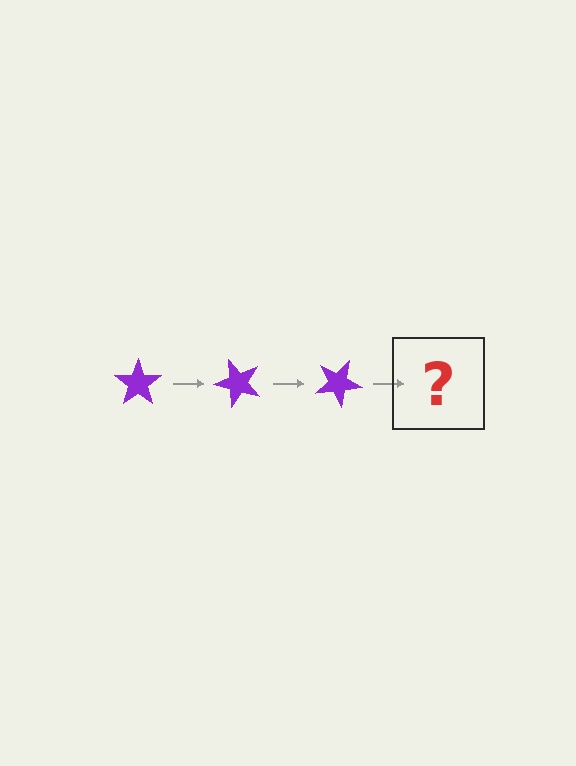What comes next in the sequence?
The next element should be a purple star rotated 150 degrees.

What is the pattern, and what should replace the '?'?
The pattern is that the star rotates 50 degrees each step. The '?' should be a purple star rotated 150 degrees.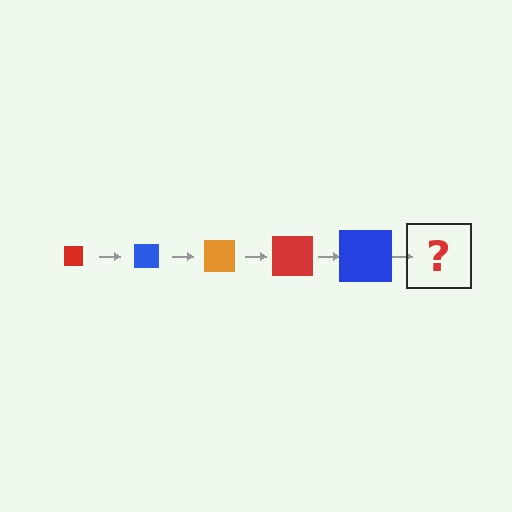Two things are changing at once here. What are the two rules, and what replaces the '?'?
The two rules are that the square grows larger each step and the color cycles through red, blue, and orange. The '?' should be an orange square, larger than the previous one.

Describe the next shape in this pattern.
It should be an orange square, larger than the previous one.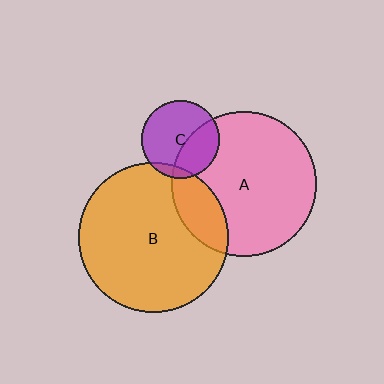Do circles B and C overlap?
Yes.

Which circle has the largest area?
Circle B (orange).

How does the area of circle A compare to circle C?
Approximately 3.5 times.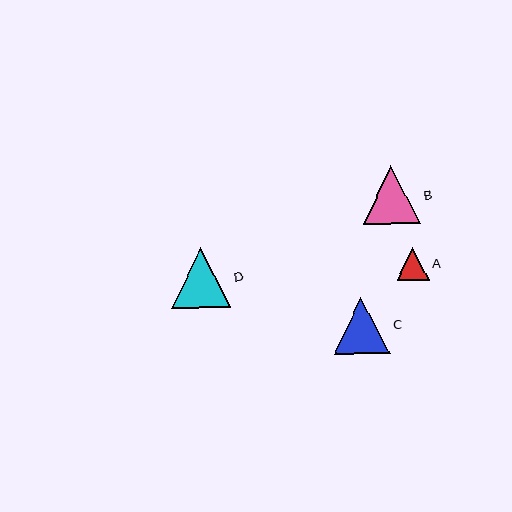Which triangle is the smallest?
Triangle A is the smallest with a size of approximately 33 pixels.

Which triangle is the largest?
Triangle D is the largest with a size of approximately 60 pixels.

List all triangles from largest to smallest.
From largest to smallest: D, B, C, A.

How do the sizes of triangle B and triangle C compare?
Triangle B and triangle C are approximately the same size.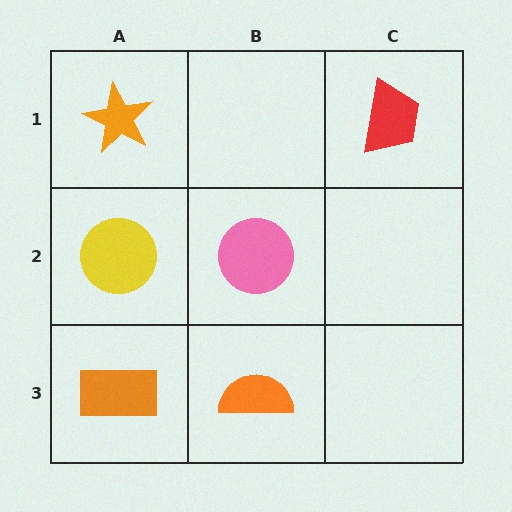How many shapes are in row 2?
2 shapes.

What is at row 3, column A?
An orange rectangle.